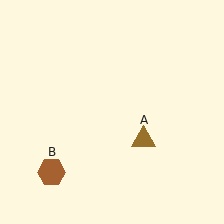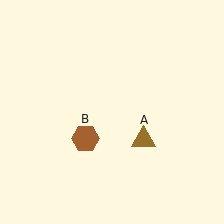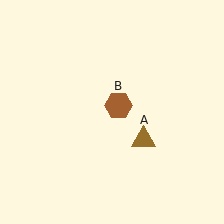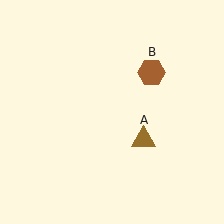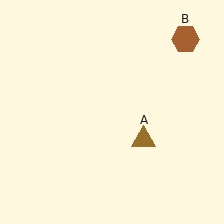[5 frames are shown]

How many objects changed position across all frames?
1 object changed position: brown hexagon (object B).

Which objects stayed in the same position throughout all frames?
Brown triangle (object A) remained stationary.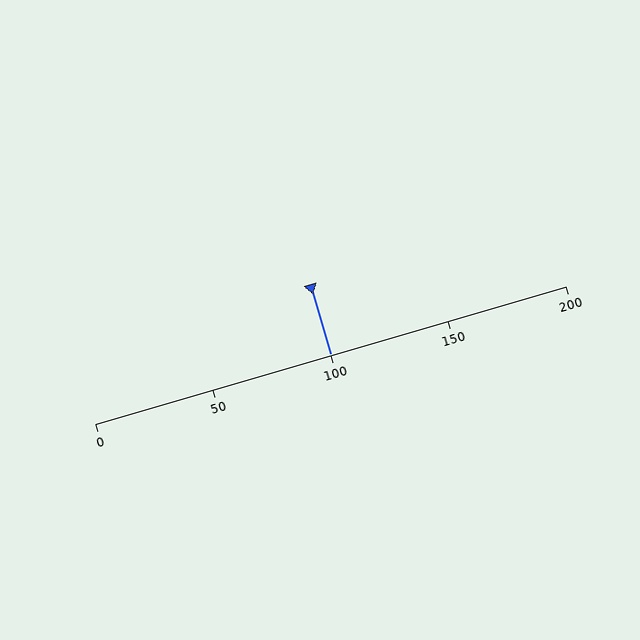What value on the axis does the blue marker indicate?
The marker indicates approximately 100.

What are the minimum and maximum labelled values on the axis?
The axis runs from 0 to 200.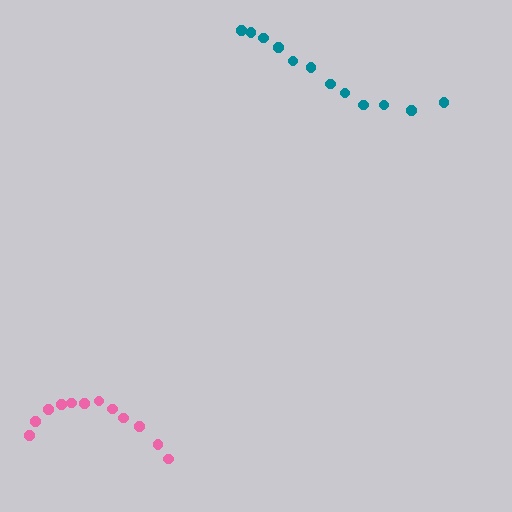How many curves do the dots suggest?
There are 2 distinct paths.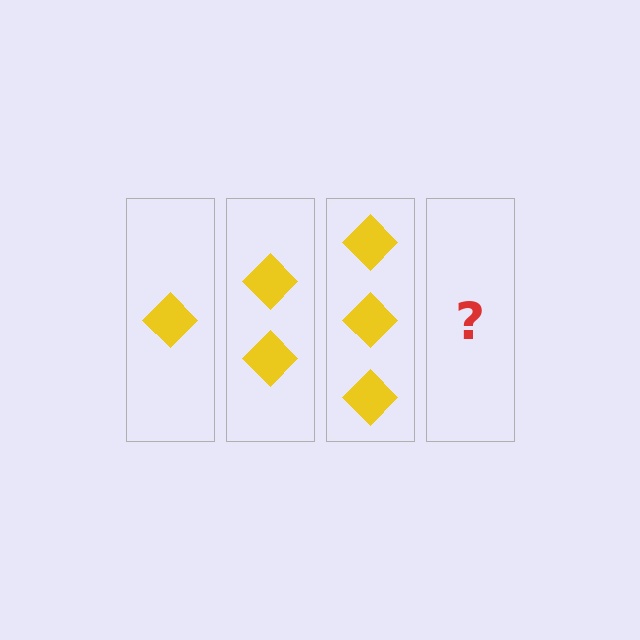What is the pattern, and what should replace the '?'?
The pattern is that each step adds one more diamond. The '?' should be 4 diamonds.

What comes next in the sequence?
The next element should be 4 diamonds.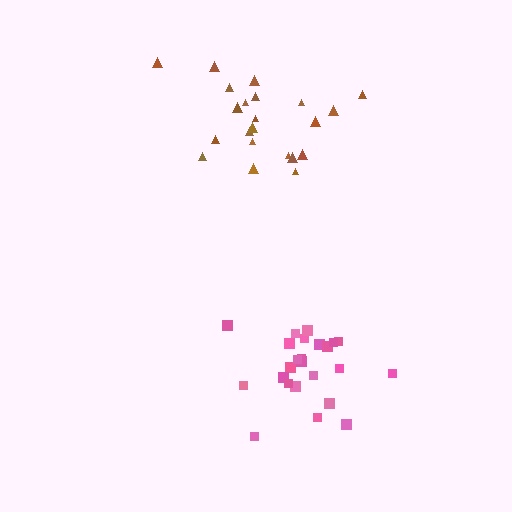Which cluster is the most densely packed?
Pink.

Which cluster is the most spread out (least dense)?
Brown.